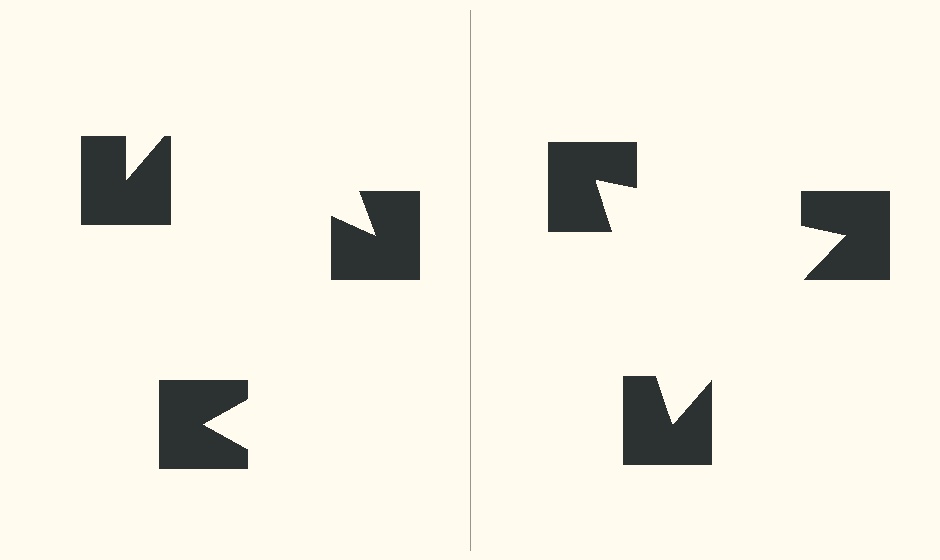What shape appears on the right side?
An illusory triangle.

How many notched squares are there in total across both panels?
6 — 3 on each side.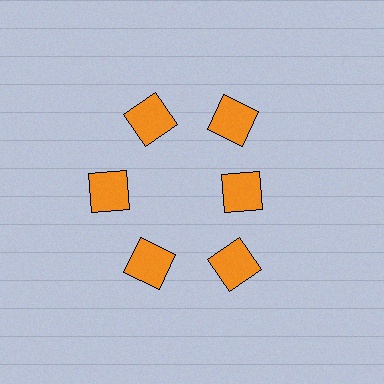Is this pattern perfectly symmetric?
No. The 6 orange squares are arranged in a ring, but one element near the 3 o'clock position is pulled inward toward the center, breaking the 6-fold rotational symmetry.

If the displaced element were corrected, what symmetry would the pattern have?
It would have 6-fold rotational symmetry — the pattern would map onto itself every 60 degrees.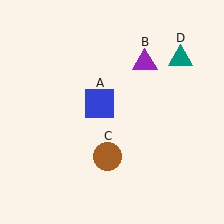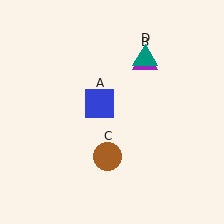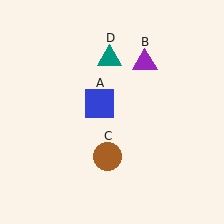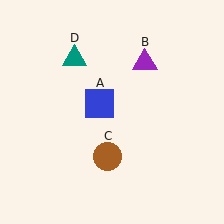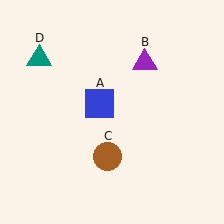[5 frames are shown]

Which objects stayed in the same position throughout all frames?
Blue square (object A) and purple triangle (object B) and brown circle (object C) remained stationary.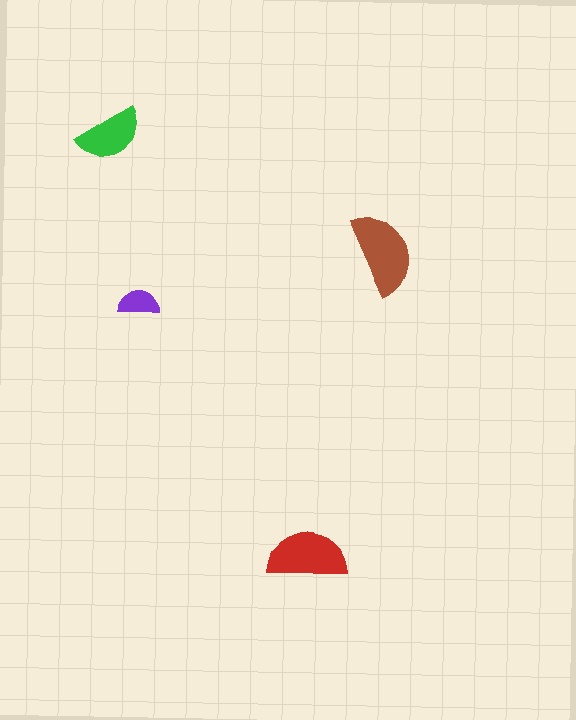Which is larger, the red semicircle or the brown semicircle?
The brown one.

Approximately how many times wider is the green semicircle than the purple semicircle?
About 1.5 times wider.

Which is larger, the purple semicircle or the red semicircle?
The red one.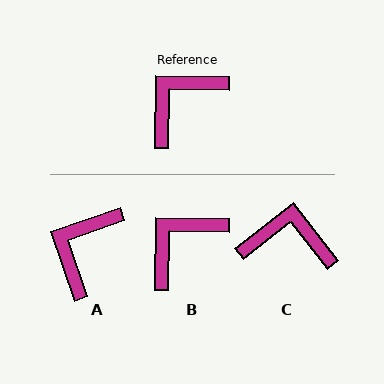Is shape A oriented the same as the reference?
No, it is off by about 20 degrees.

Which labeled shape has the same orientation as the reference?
B.